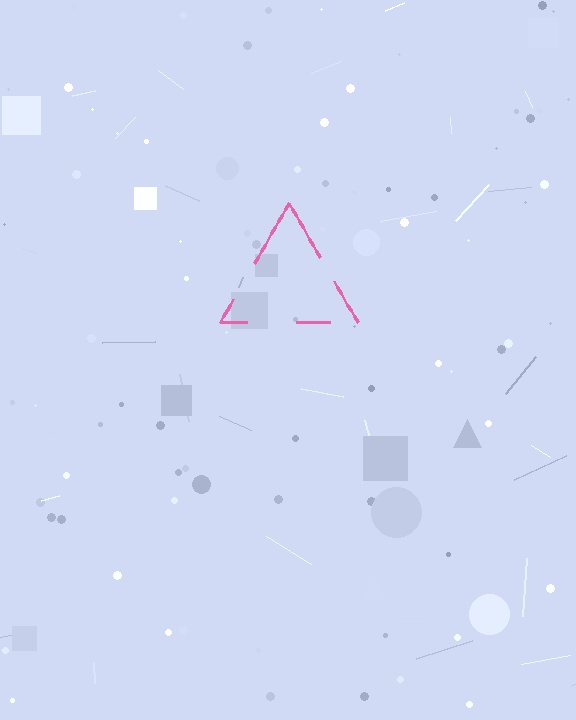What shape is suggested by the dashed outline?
The dashed outline suggests a triangle.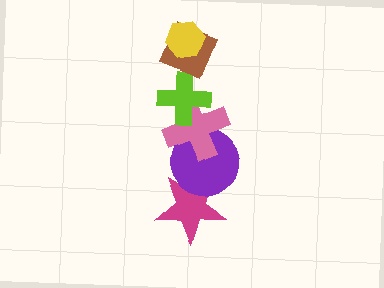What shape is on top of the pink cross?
The lime cross is on top of the pink cross.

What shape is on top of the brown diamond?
The yellow hexagon is on top of the brown diamond.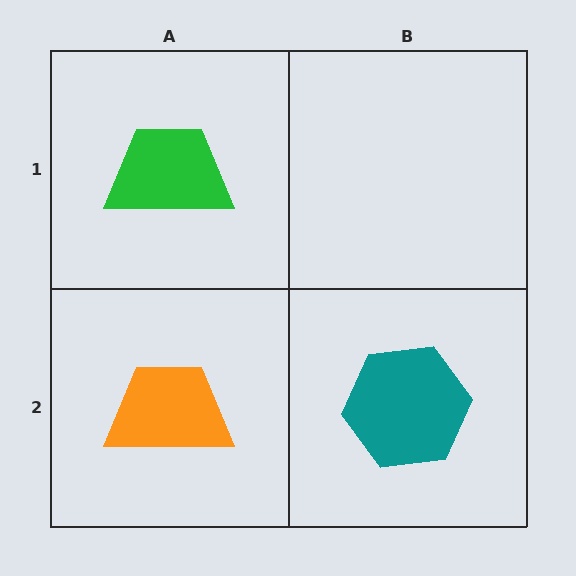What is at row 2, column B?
A teal hexagon.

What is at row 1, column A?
A green trapezoid.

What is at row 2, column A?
An orange trapezoid.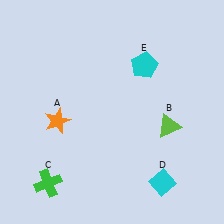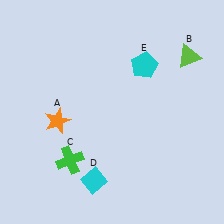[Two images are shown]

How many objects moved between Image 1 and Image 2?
3 objects moved between the two images.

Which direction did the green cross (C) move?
The green cross (C) moved up.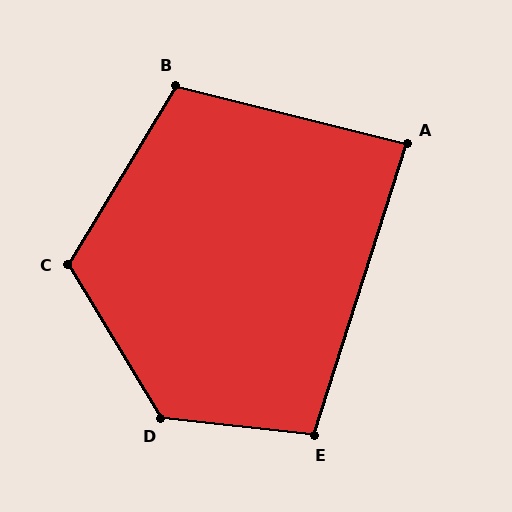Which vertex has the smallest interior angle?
A, at approximately 86 degrees.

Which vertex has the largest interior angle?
D, at approximately 127 degrees.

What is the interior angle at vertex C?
Approximately 118 degrees (obtuse).